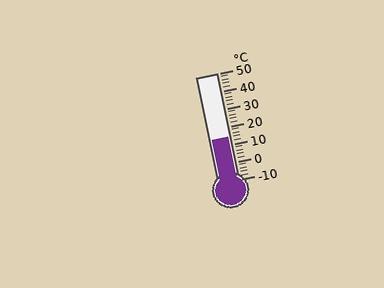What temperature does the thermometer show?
The thermometer shows approximately 14°C.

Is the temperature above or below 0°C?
The temperature is above 0°C.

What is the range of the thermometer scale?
The thermometer scale ranges from -10°C to 50°C.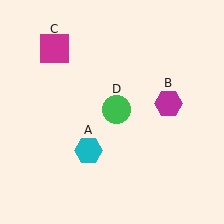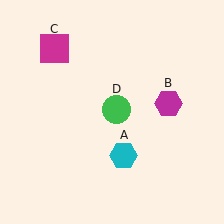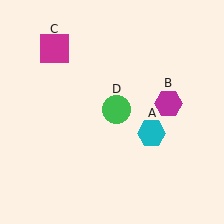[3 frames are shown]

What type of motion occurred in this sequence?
The cyan hexagon (object A) rotated counterclockwise around the center of the scene.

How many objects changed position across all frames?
1 object changed position: cyan hexagon (object A).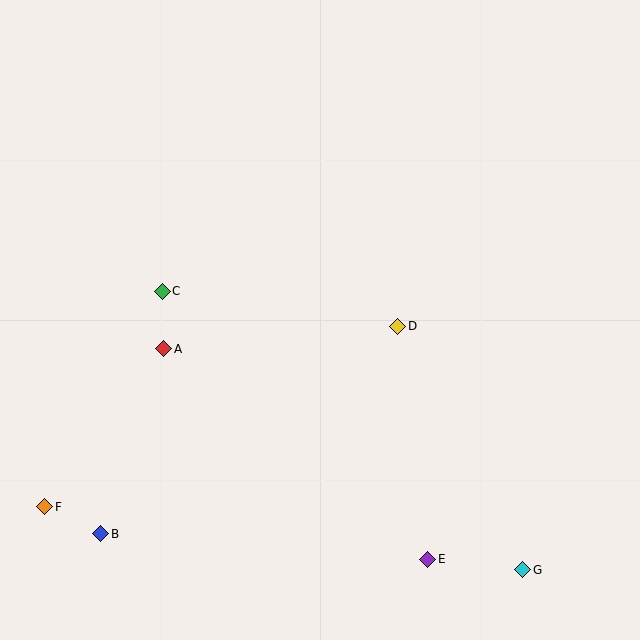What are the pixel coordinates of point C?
Point C is at (162, 291).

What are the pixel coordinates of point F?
Point F is at (45, 506).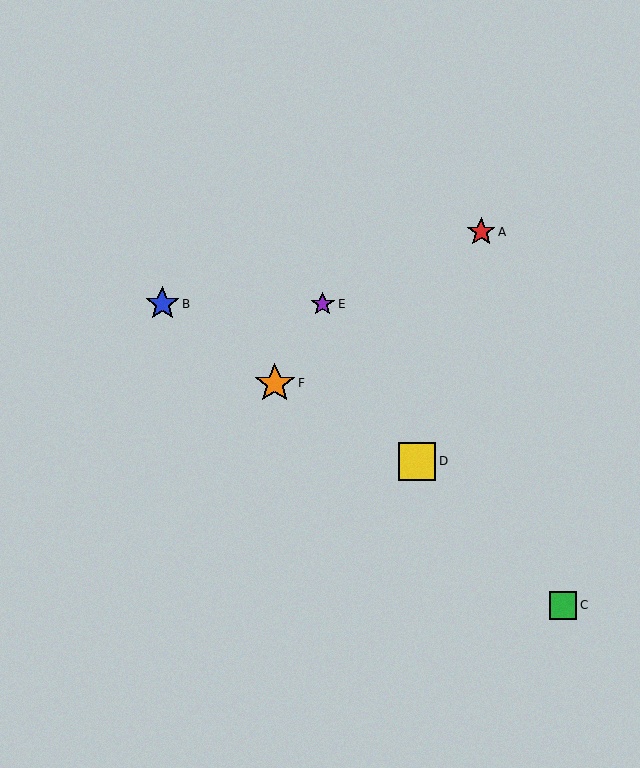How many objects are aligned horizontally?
2 objects (B, E) are aligned horizontally.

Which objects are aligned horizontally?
Objects B, E are aligned horizontally.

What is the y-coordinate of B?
Object B is at y≈304.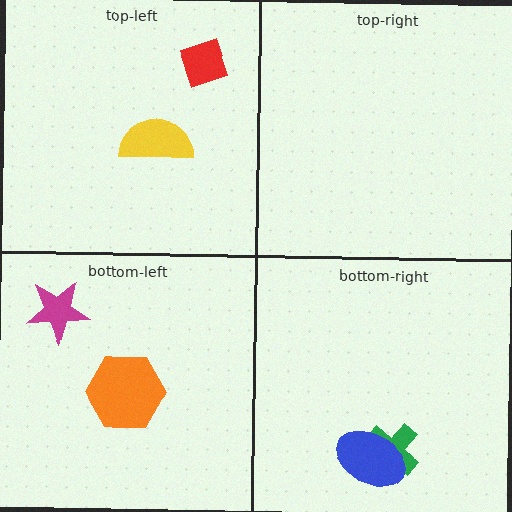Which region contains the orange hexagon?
The bottom-left region.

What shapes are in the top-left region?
The red diamond, the yellow semicircle.